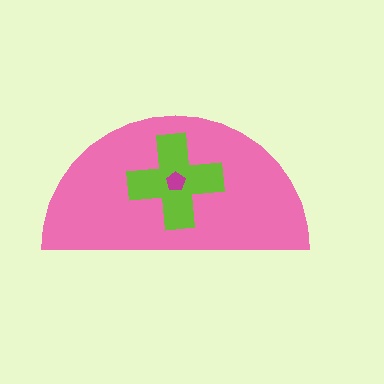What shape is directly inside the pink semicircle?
The lime cross.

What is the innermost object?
The magenta pentagon.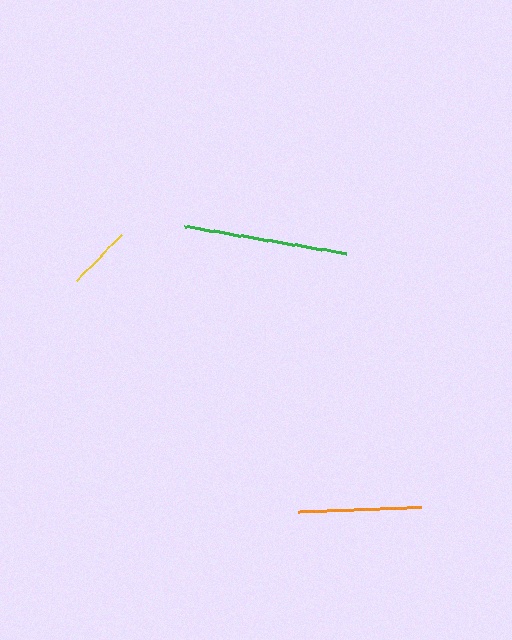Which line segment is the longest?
The green line is the longest at approximately 163 pixels.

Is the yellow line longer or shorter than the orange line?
The orange line is longer than the yellow line.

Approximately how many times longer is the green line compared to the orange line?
The green line is approximately 1.3 times the length of the orange line.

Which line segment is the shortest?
The yellow line is the shortest at approximately 63 pixels.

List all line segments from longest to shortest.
From longest to shortest: green, orange, yellow.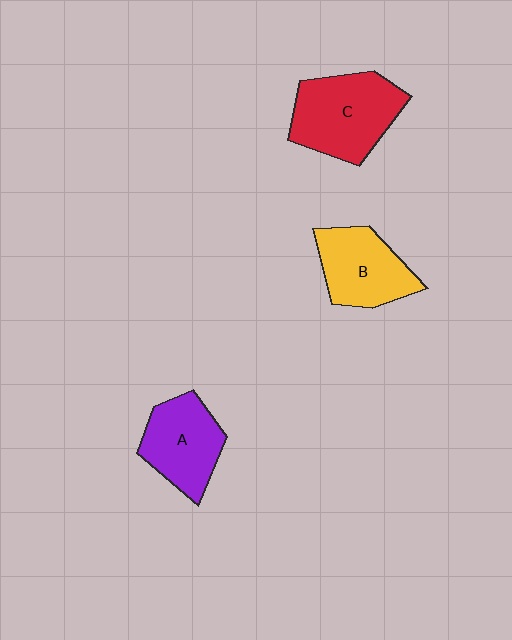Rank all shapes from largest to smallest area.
From largest to smallest: C (red), A (purple), B (yellow).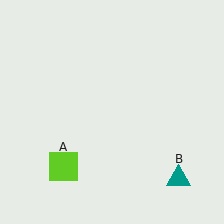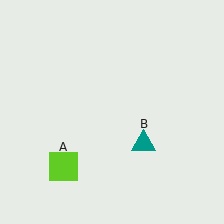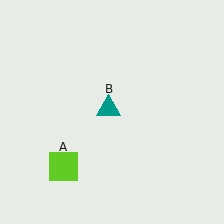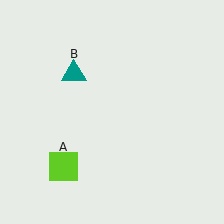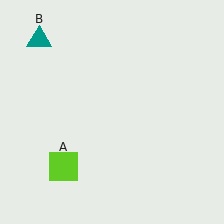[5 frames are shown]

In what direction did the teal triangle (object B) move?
The teal triangle (object B) moved up and to the left.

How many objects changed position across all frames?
1 object changed position: teal triangle (object B).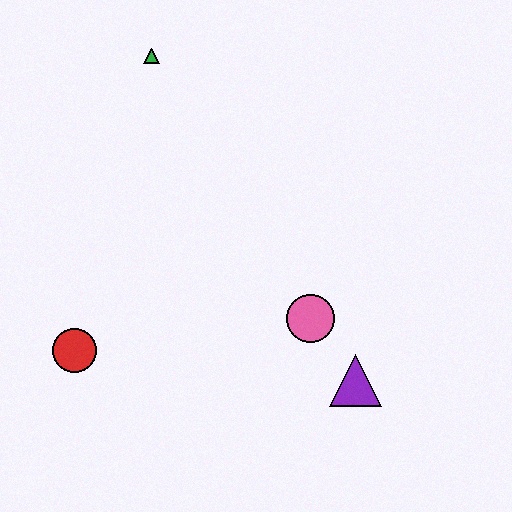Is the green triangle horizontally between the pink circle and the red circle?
Yes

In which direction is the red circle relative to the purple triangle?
The red circle is to the left of the purple triangle.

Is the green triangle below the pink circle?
No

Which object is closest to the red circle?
The pink circle is closest to the red circle.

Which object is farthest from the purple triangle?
The green triangle is farthest from the purple triangle.